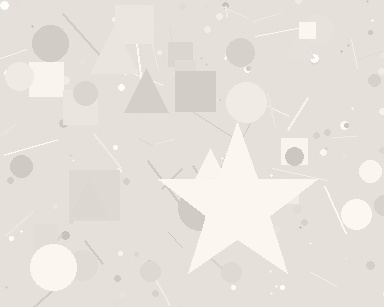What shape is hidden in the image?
A star is hidden in the image.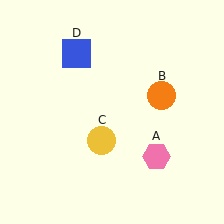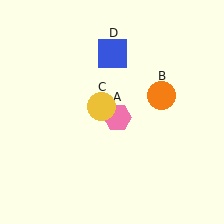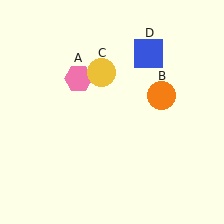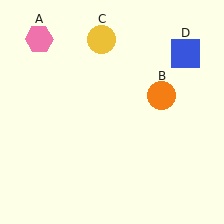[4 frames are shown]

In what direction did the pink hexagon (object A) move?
The pink hexagon (object A) moved up and to the left.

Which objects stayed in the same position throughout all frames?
Orange circle (object B) remained stationary.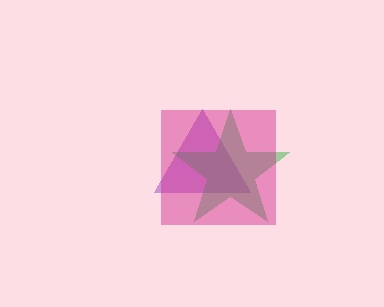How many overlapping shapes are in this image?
There are 3 overlapping shapes in the image.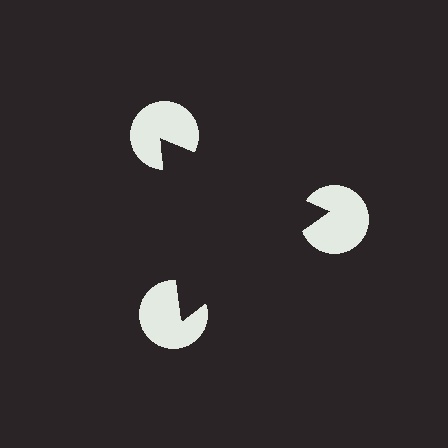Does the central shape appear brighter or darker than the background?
It typically appears slightly darker than the background, even though no actual brightness change is drawn.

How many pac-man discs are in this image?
There are 3 — one at each vertex of the illusory triangle.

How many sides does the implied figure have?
3 sides.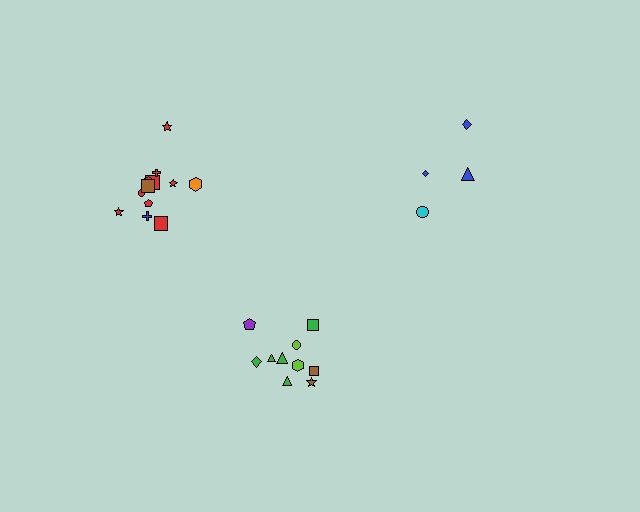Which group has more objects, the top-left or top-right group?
The top-left group.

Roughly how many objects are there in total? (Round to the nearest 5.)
Roughly 25 objects in total.